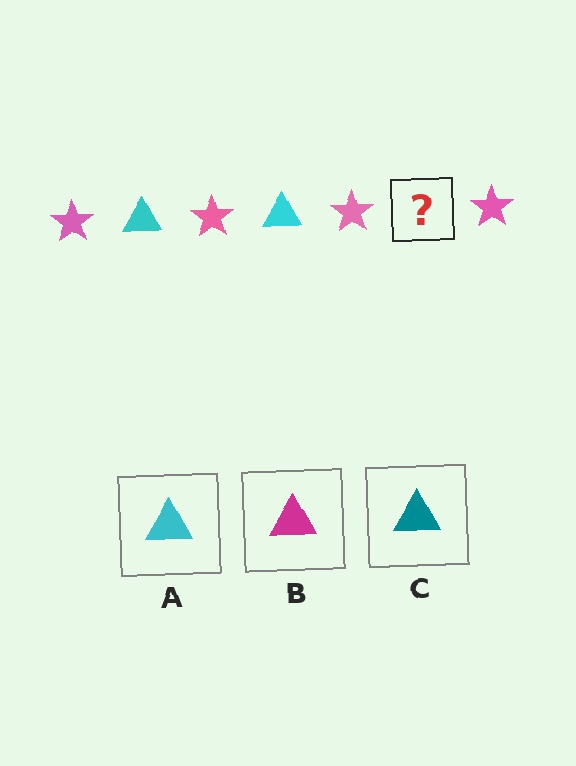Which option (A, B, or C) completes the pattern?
A.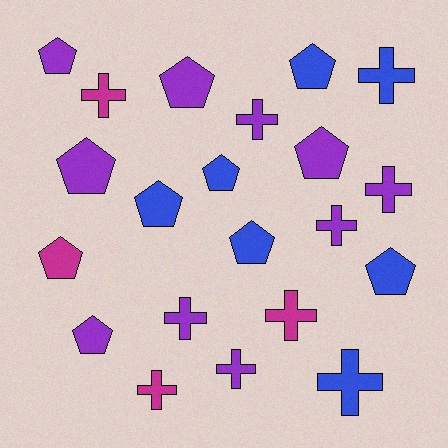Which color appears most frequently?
Purple, with 10 objects.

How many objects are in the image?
There are 21 objects.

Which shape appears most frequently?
Pentagon, with 11 objects.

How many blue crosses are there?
There are 2 blue crosses.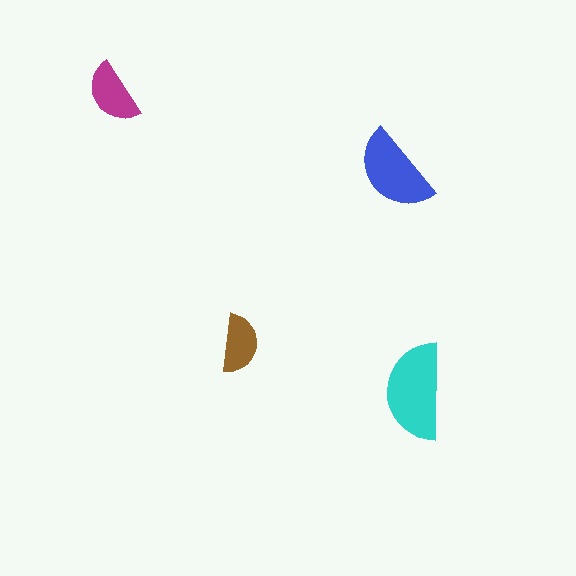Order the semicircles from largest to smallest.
the cyan one, the blue one, the magenta one, the brown one.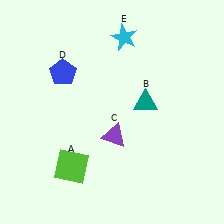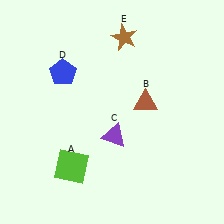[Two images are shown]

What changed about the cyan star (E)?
In Image 1, E is cyan. In Image 2, it changed to brown.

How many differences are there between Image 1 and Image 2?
There are 2 differences between the two images.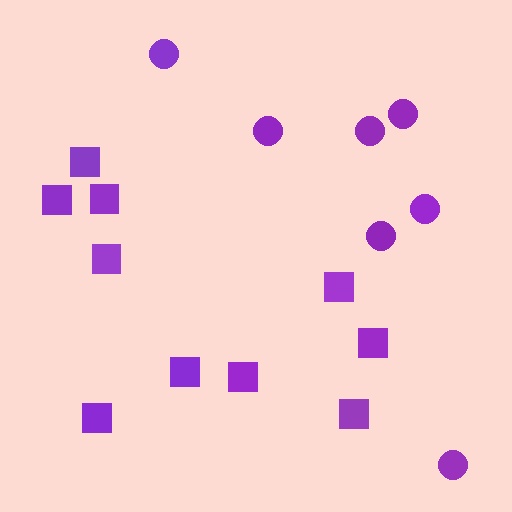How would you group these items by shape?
There are 2 groups: one group of squares (10) and one group of circles (7).